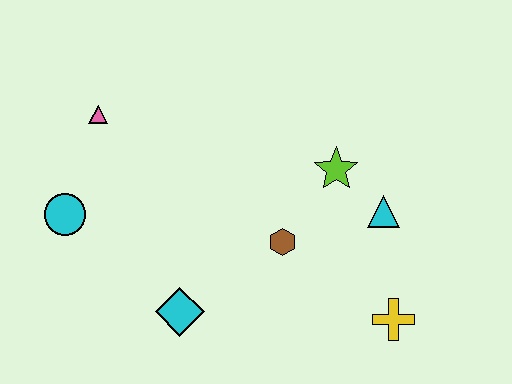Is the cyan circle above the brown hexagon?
Yes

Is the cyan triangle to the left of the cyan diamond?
No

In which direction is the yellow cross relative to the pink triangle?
The yellow cross is to the right of the pink triangle.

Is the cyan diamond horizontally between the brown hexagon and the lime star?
No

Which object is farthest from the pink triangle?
The yellow cross is farthest from the pink triangle.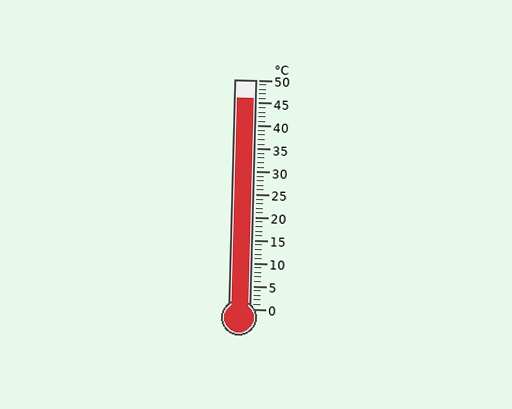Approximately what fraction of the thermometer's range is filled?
The thermometer is filled to approximately 90% of its range.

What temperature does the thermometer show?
The thermometer shows approximately 46°C.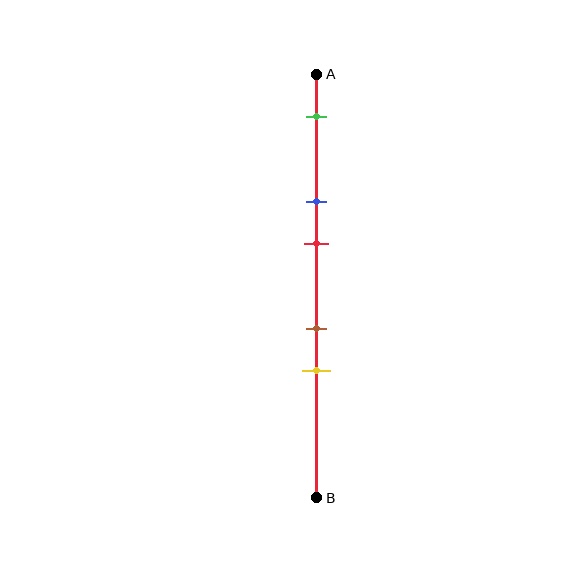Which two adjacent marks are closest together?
The brown and yellow marks are the closest adjacent pair.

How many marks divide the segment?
There are 5 marks dividing the segment.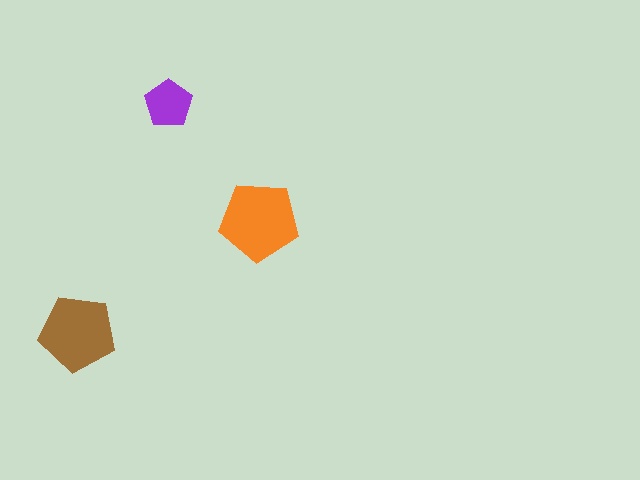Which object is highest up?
The purple pentagon is topmost.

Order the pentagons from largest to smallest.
the orange one, the brown one, the purple one.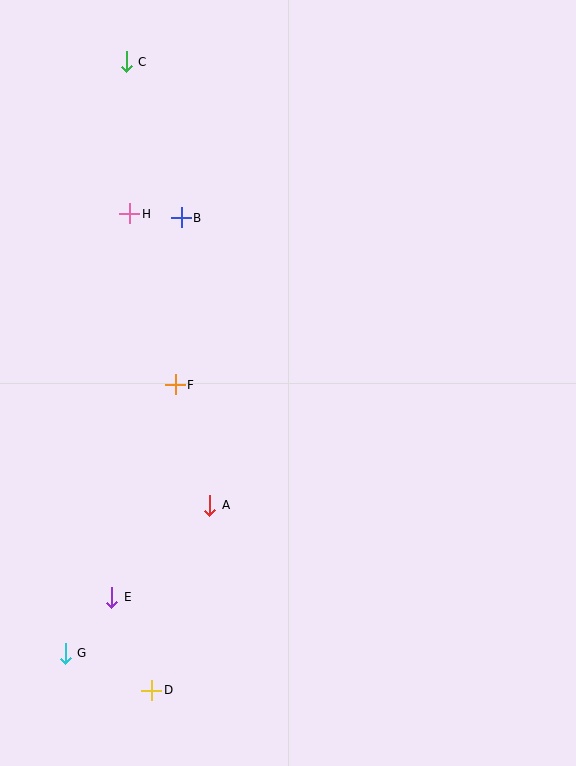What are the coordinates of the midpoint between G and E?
The midpoint between G and E is at (88, 625).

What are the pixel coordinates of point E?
Point E is at (112, 597).